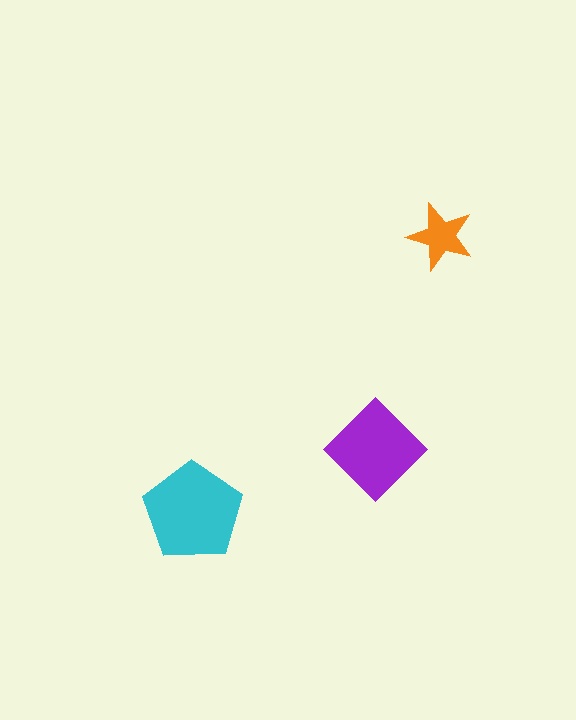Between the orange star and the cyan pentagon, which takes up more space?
The cyan pentagon.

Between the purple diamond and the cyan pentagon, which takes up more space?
The cyan pentagon.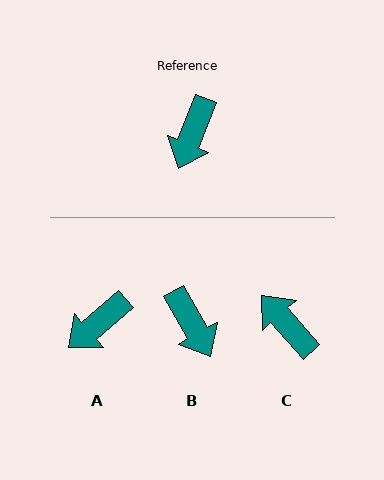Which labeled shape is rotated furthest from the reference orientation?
C, about 117 degrees away.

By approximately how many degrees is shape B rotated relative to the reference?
Approximately 51 degrees counter-clockwise.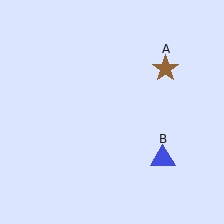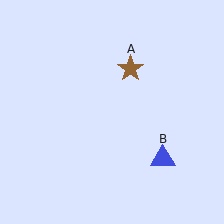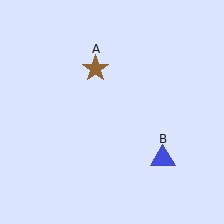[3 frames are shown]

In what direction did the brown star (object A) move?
The brown star (object A) moved left.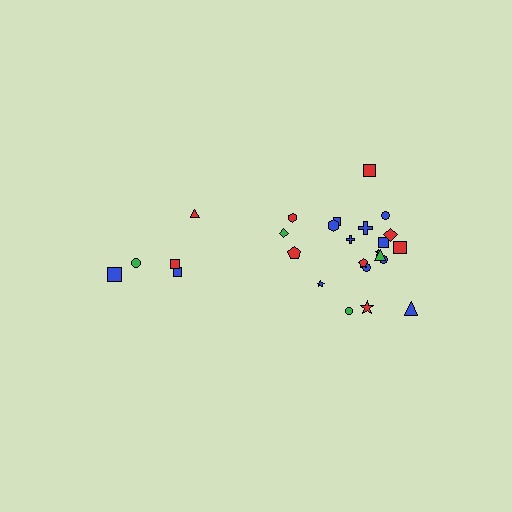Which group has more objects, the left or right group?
The right group.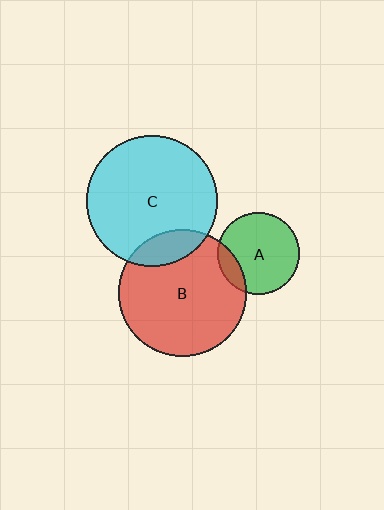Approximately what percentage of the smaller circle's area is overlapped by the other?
Approximately 15%.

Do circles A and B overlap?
Yes.